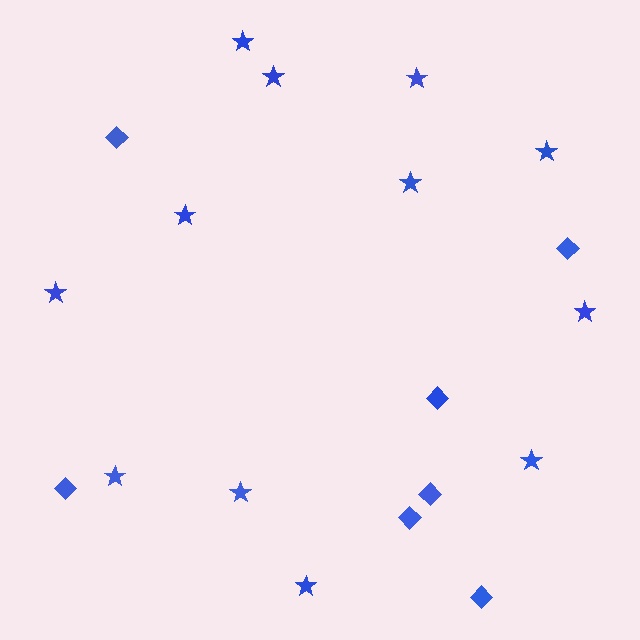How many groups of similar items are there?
There are 2 groups: one group of stars (12) and one group of diamonds (7).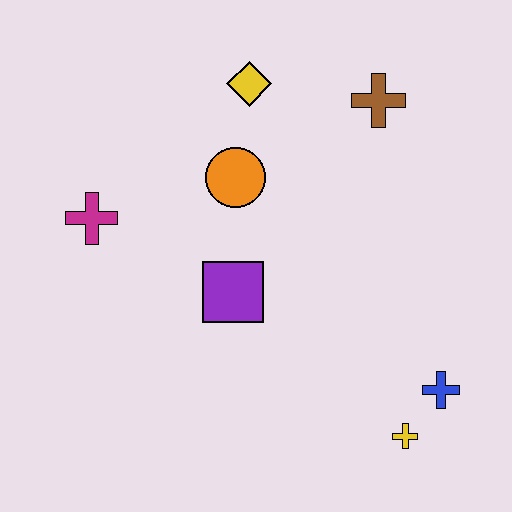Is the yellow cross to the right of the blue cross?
No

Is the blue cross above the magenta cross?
No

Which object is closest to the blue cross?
The yellow cross is closest to the blue cross.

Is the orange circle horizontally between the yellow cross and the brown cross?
No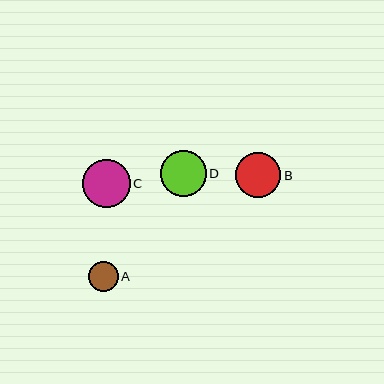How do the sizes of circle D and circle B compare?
Circle D and circle B are approximately the same size.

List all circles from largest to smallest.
From largest to smallest: C, D, B, A.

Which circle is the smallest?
Circle A is the smallest with a size of approximately 30 pixels.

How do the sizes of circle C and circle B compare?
Circle C and circle B are approximately the same size.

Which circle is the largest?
Circle C is the largest with a size of approximately 48 pixels.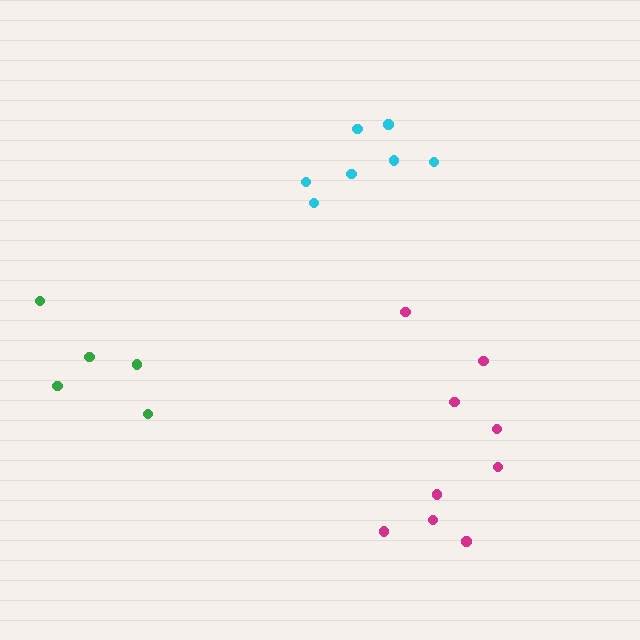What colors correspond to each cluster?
The clusters are colored: magenta, cyan, green.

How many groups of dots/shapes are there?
There are 3 groups.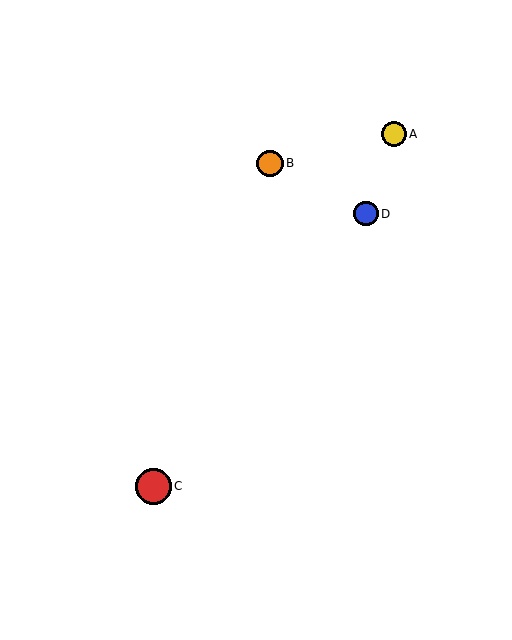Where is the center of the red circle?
The center of the red circle is at (153, 486).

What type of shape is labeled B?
Shape B is an orange circle.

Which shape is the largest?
The red circle (labeled C) is the largest.